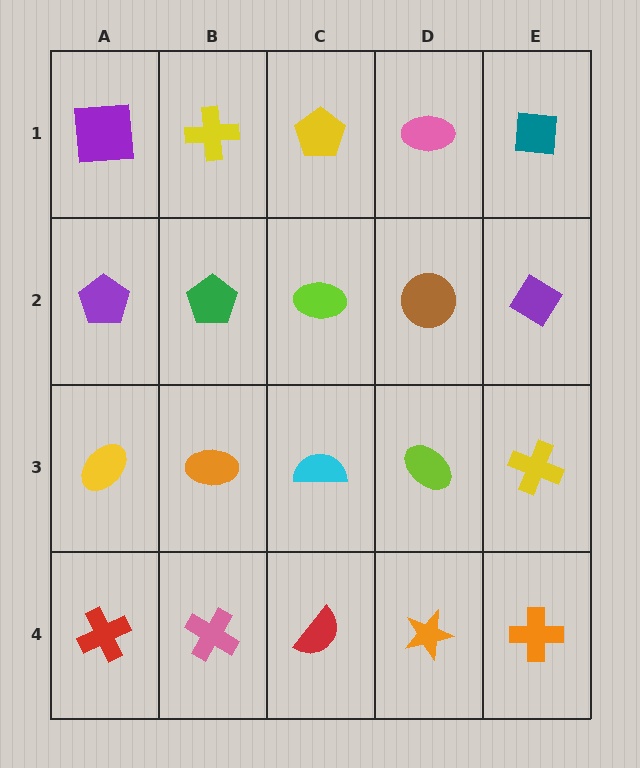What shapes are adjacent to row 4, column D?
A lime ellipse (row 3, column D), a red semicircle (row 4, column C), an orange cross (row 4, column E).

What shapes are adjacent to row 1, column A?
A purple pentagon (row 2, column A), a yellow cross (row 1, column B).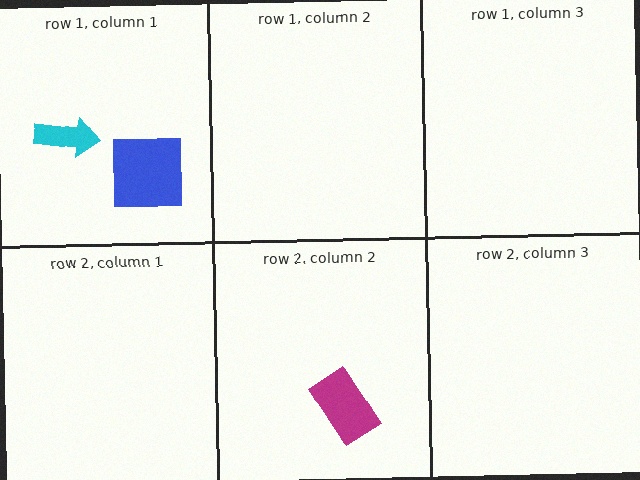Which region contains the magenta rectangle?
The row 2, column 2 region.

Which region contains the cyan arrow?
The row 1, column 1 region.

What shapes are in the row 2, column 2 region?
The magenta rectangle.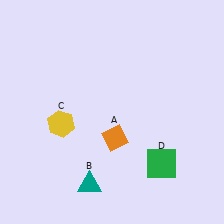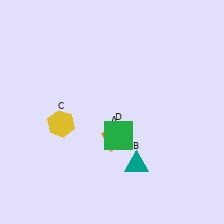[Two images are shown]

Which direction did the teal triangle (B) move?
The teal triangle (B) moved right.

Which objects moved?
The objects that moved are: the teal triangle (B), the green square (D).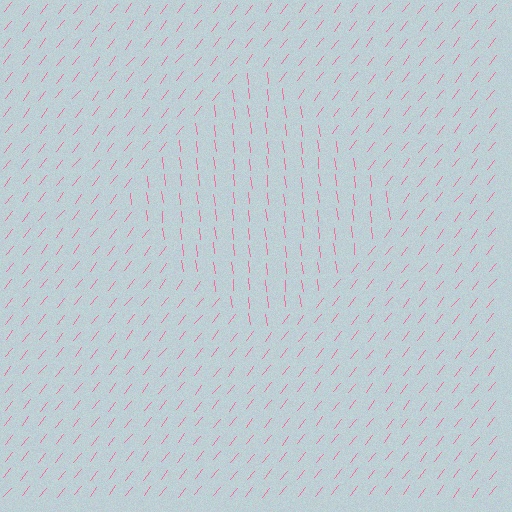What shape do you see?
I see a diamond.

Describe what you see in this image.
The image is filled with small pink line segments. A diamond region in the image has lines oriented differently from the surrounding lines, creating a visible texture boundary.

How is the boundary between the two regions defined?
The boundary is defined purely by a change in line orientation (approximately 45 degrees difference). All lines are the same color and thickness.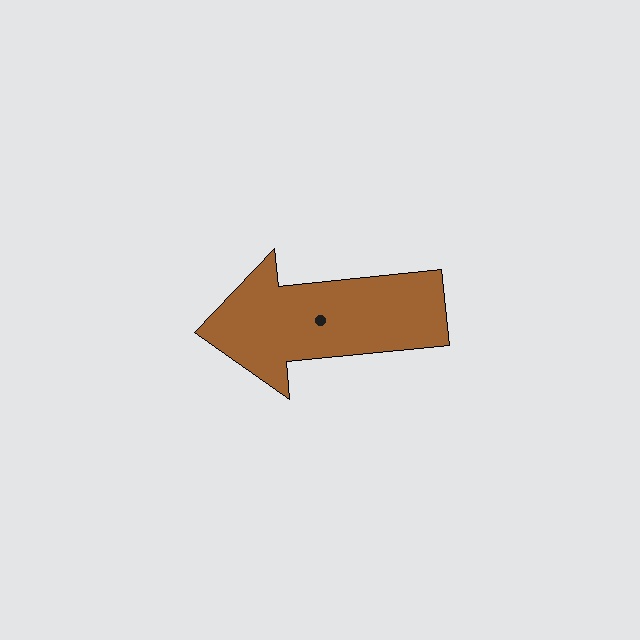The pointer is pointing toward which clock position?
Roughly 9 o'clock.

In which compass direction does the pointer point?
West.